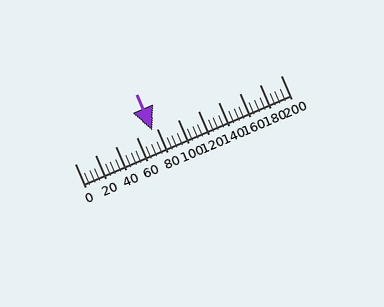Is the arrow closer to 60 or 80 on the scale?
The arrow is closer to 80.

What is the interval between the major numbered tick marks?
The major tick marks are spaced 20 units apart.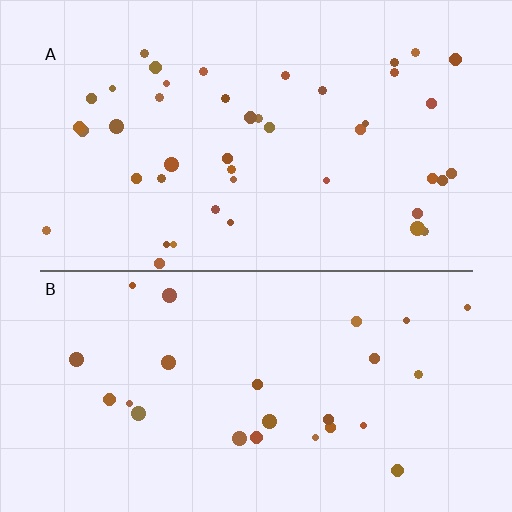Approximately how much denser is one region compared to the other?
Approximately 1.7× — region A over region B.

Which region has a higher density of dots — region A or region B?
A (the top).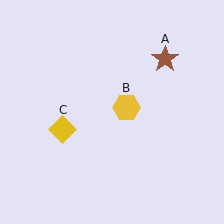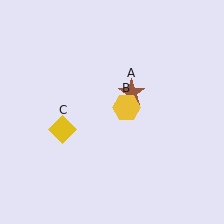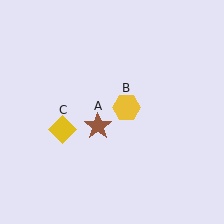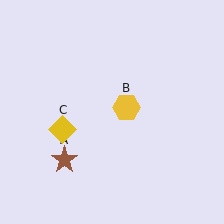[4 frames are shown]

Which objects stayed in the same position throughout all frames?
Yellow hexagon (object B) and yellow diamond (object C) remained stationary.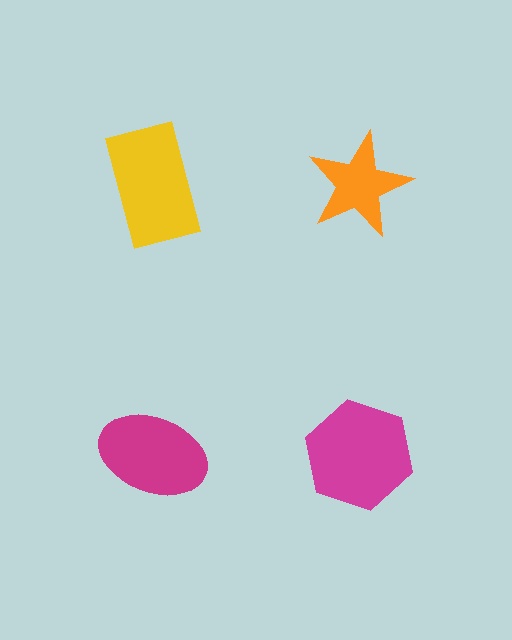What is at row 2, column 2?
A magenta hexagon.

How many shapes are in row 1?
2 shapes.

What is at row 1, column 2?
An orange star.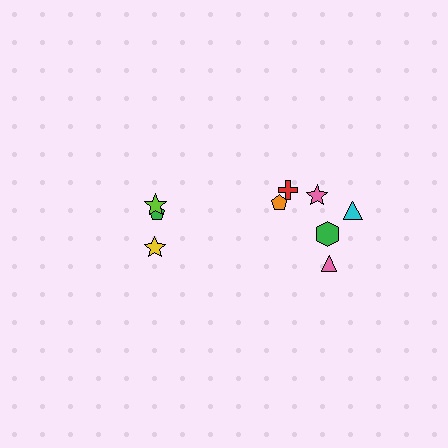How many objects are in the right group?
There are 6 objects.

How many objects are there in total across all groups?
There are 9 objects.